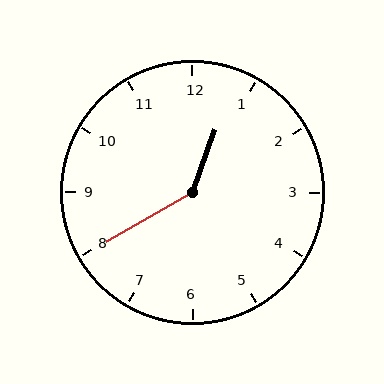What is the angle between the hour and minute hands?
Approximately 140 degrees.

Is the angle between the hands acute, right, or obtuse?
It is obtuse.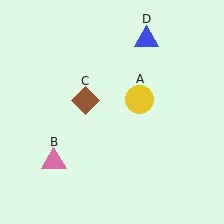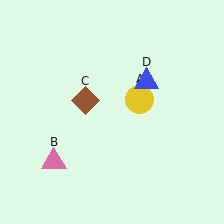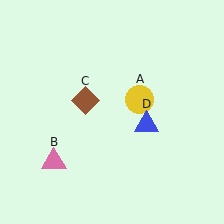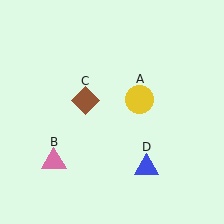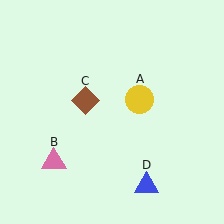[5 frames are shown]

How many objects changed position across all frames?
1 object changed position: blue triangle (object D).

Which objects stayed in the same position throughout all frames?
Yellow circle (object A) and pink triangle (object B) and brown diamond (object C) remained stationary.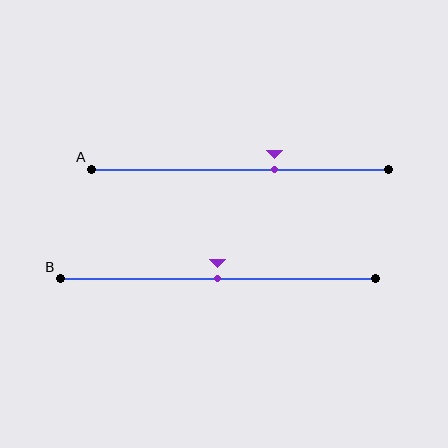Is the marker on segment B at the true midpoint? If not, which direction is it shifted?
Yes, the marker on segment B is at the true midpoint.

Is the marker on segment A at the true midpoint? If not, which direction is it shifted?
No, the marker on segment A is shifted to the right by about 12% of the segment length.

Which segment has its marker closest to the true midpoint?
Segment B has its marker closest to the true midpoint.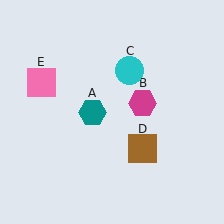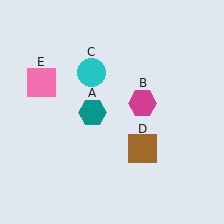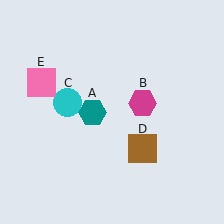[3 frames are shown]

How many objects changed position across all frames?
1 object changed position: cyan circle (object C).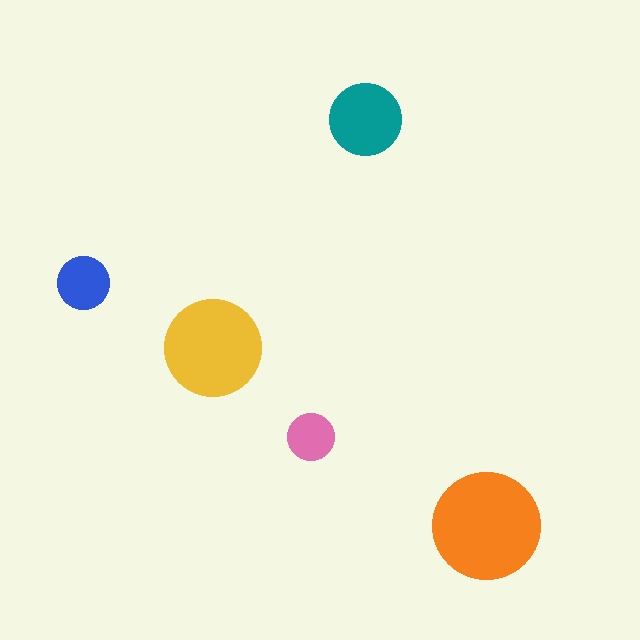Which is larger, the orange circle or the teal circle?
The orange one.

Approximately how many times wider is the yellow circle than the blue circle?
About 2 times wider.